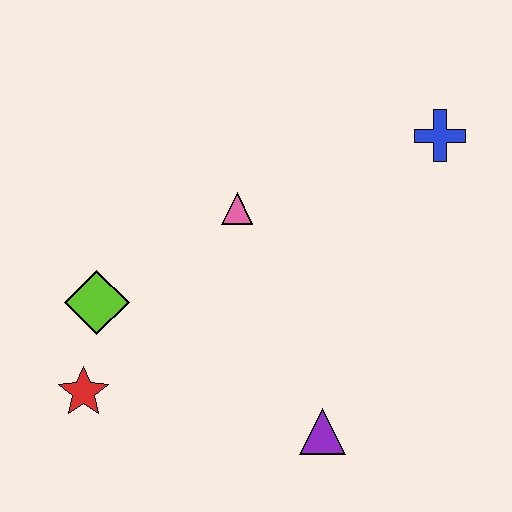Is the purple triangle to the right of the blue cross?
No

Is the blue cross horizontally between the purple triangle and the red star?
No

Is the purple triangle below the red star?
Yes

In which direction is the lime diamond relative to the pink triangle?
The lime diamond is to the left of the pink triangle.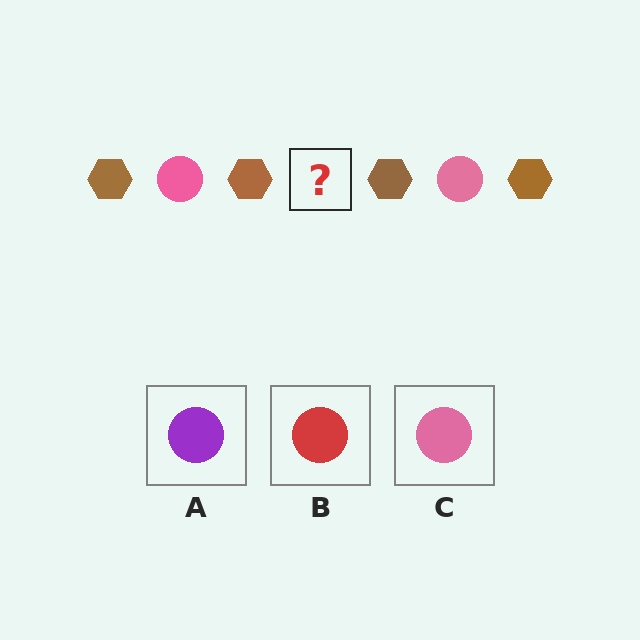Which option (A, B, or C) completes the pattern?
C.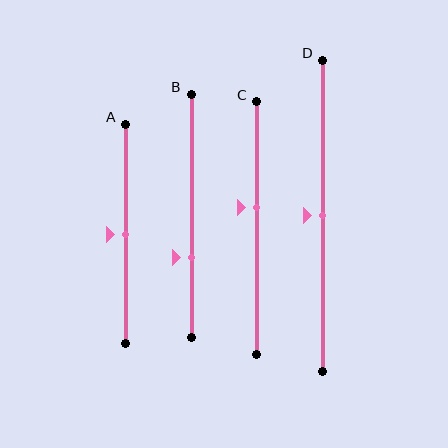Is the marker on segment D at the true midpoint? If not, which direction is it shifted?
Yes, the marker on segment D is at the true midpoint.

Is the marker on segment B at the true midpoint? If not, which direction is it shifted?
No, the marker on segment B is shifted downward by about 17% of the segment length.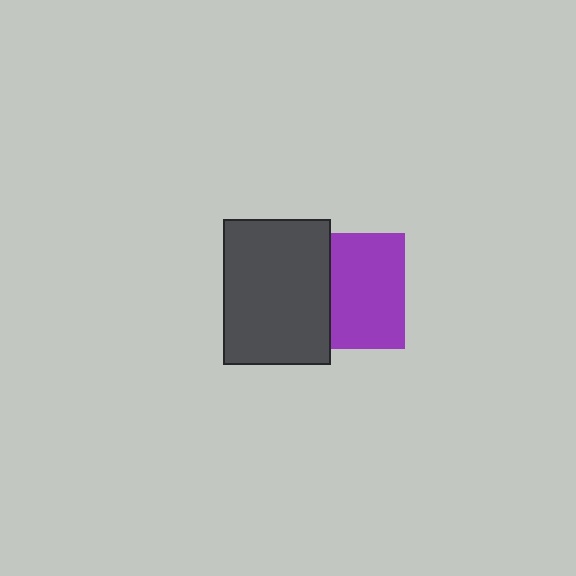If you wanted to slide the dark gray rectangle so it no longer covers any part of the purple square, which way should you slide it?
Slide it left — that is the most direct way to separate the two shapes.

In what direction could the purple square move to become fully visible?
The purple square could move right. That would shift it out from behind the dark gray rectangle entirely.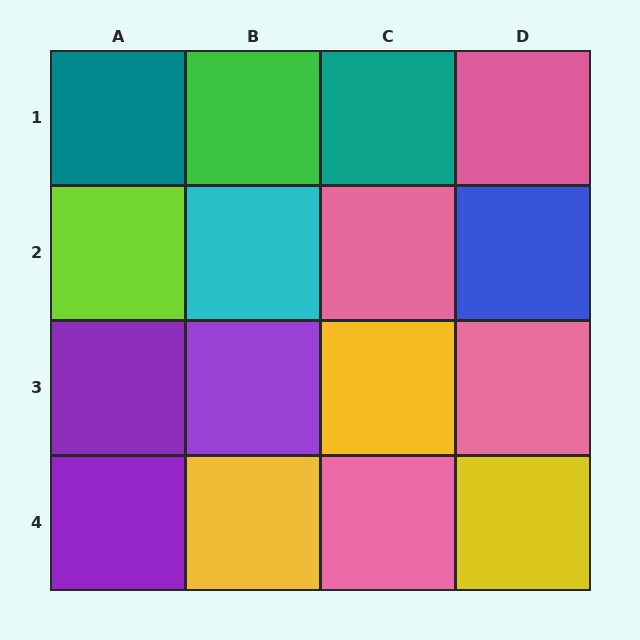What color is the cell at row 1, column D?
Pink.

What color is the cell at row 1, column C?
Teal.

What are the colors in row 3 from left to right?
Purple, purple, yellow, pink.